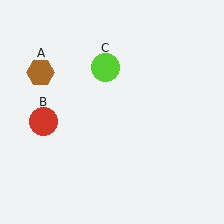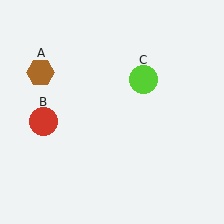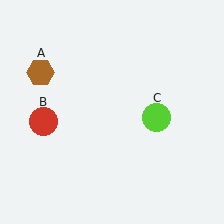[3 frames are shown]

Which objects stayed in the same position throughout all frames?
Brown hexagon (object A) and red circle (object B) remained stationary.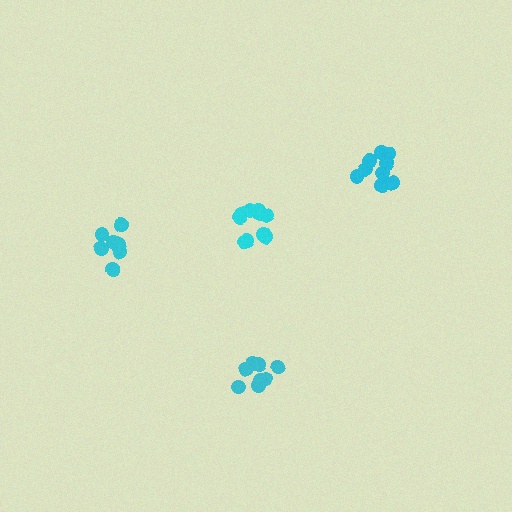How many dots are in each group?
Group 1: 10 dots, Group 2: 10 dots, Group 3: 8 dots, Group 4: 10 dots (38 total).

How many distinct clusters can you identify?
There are 4 distinct clusters.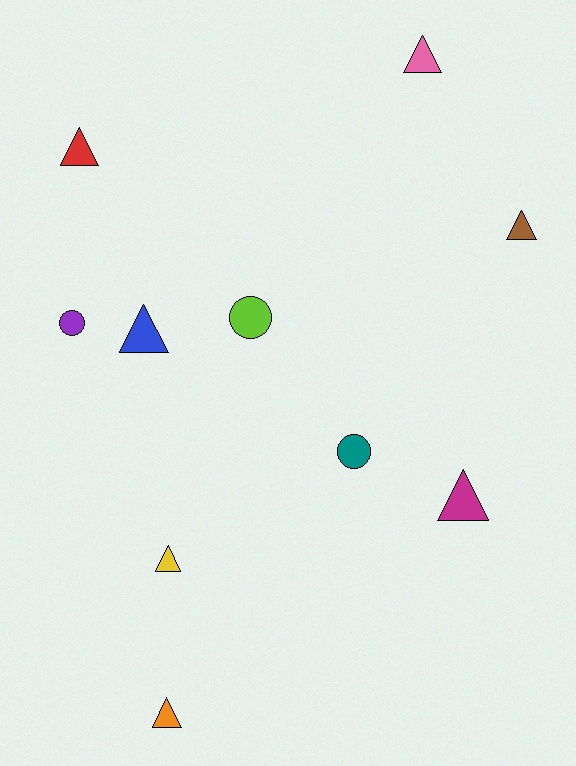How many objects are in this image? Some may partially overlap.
There are 10 objects.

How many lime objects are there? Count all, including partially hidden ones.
There is 1 lime object.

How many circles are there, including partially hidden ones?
There are 3 circles.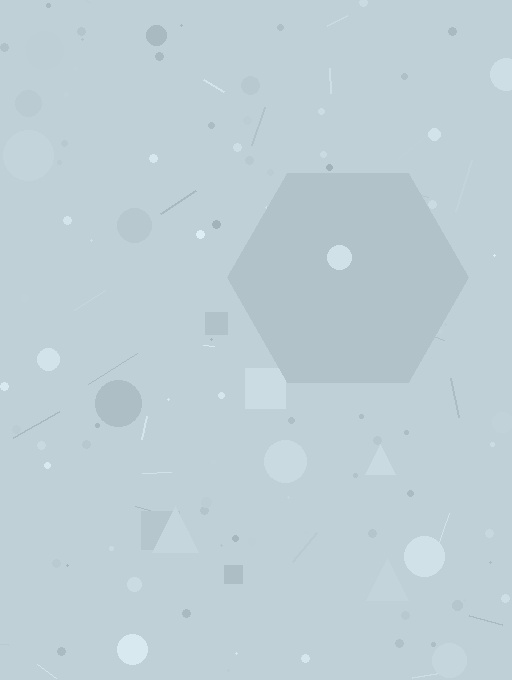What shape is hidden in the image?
A hexagon is hidden in the image.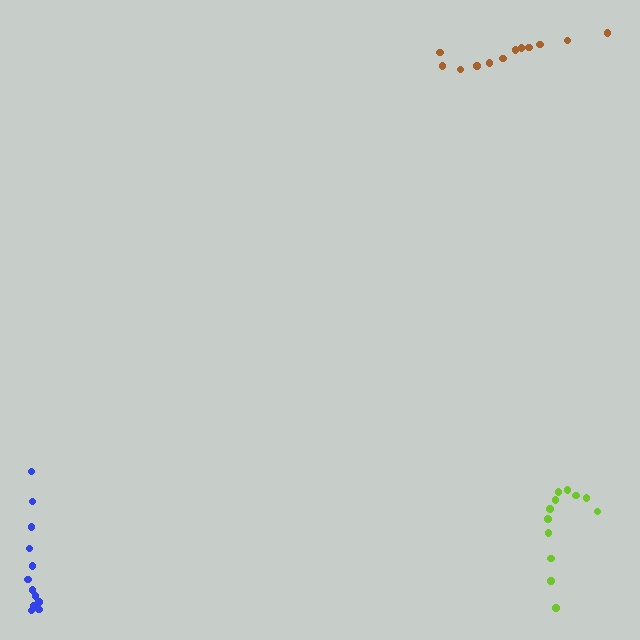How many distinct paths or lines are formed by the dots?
There are 3 distinct paths.